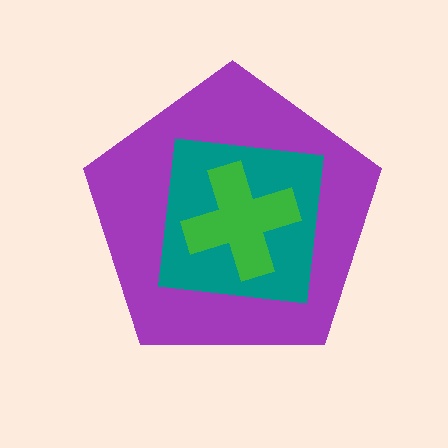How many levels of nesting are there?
3.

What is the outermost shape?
The purple pentagon.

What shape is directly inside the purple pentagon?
The teal square.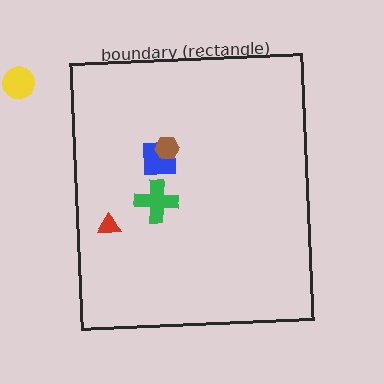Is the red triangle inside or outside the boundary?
Inside.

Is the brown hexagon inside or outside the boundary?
Inside.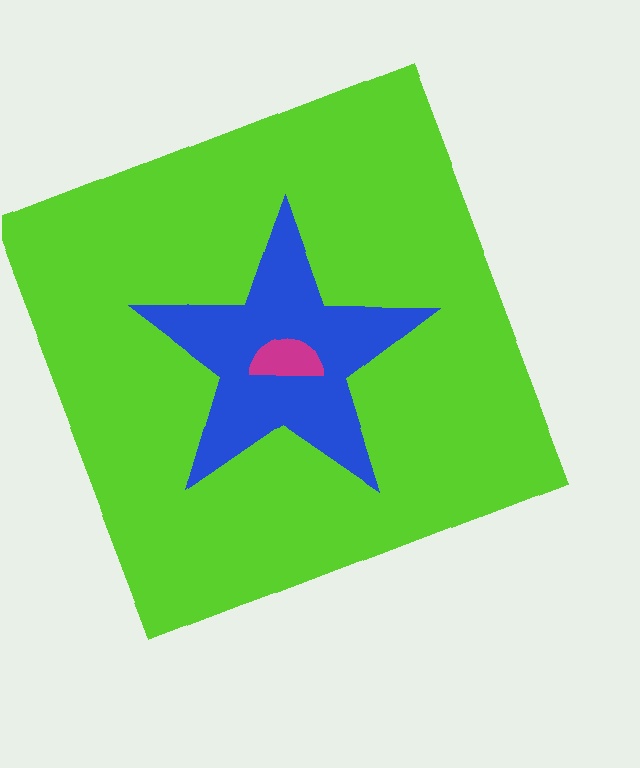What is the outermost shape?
The lime square.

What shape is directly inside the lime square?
The blue star.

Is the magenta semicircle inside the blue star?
Yes.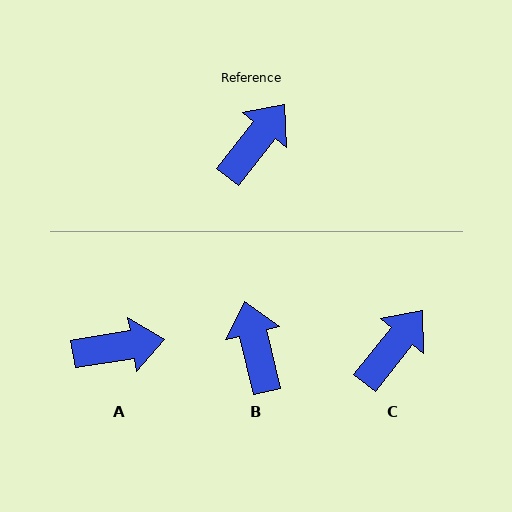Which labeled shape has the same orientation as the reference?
C.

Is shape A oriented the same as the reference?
No, it is off by about 42 degrees.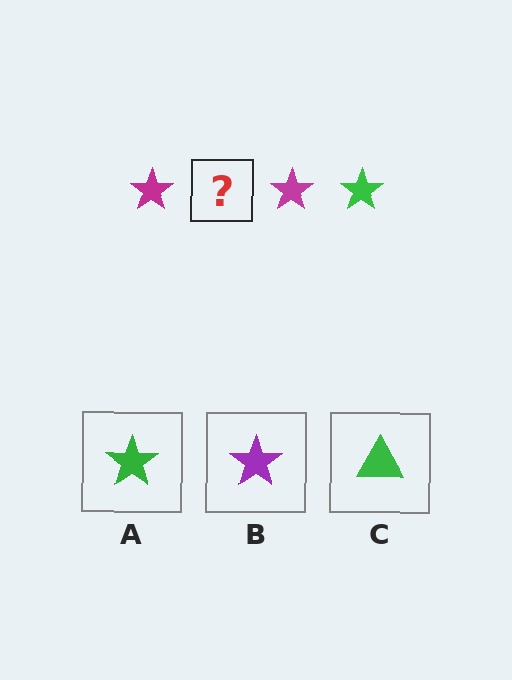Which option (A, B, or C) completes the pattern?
A.